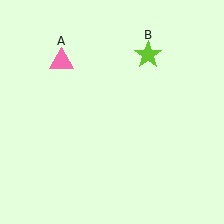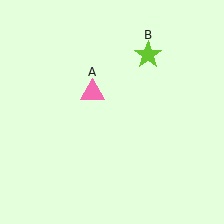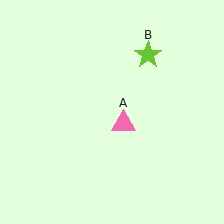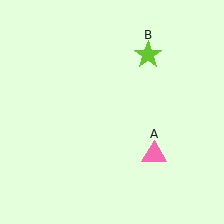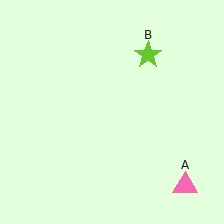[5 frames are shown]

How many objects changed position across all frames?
1 object changed position: pink triangle (object A).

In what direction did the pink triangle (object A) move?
The pink triangle (object A) moved down and to the right.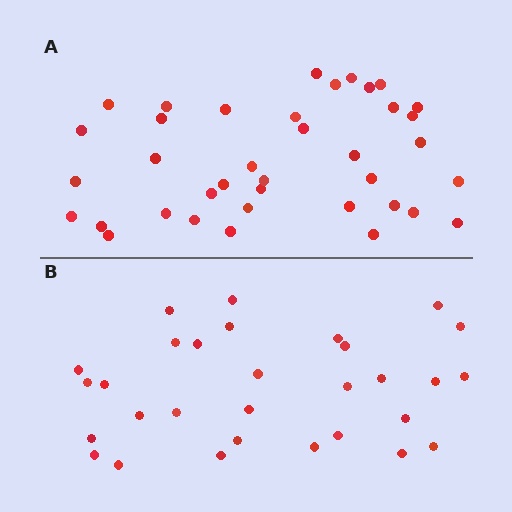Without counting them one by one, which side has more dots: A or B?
Region A (the top region) has more dots.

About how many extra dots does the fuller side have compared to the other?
Region A has roughly 8 or so more dots than region B.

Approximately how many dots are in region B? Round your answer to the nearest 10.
About 30 dots.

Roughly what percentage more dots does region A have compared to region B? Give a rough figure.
About 25% more.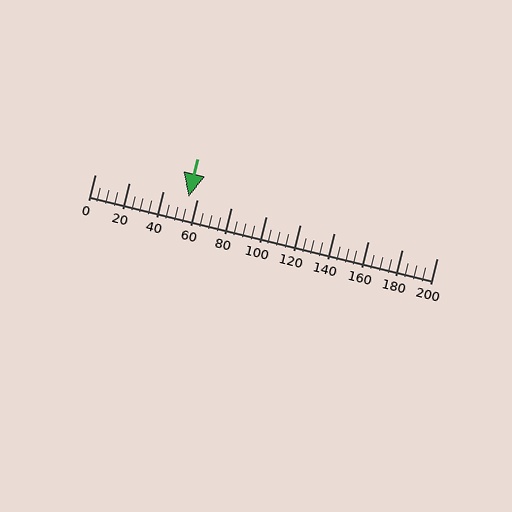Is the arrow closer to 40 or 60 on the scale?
The arrow is closer to 60.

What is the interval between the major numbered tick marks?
The major tick marks are spaced 20 units apart.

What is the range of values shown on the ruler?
The ruler shows values from 0 to 200.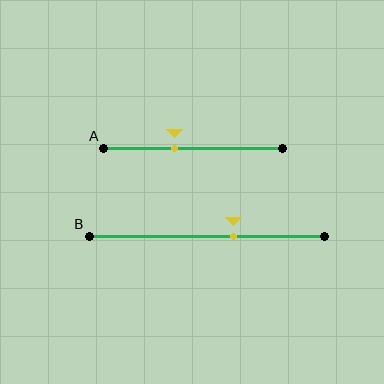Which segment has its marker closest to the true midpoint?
Segment A has its marker closest to the true midpoint.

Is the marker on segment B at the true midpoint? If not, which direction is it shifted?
No, the marker on segment B is shifted to the right by about 12% of the segment length.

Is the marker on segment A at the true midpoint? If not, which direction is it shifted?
No, the marker on segment A is shifted to the left by about 10% of the segment length.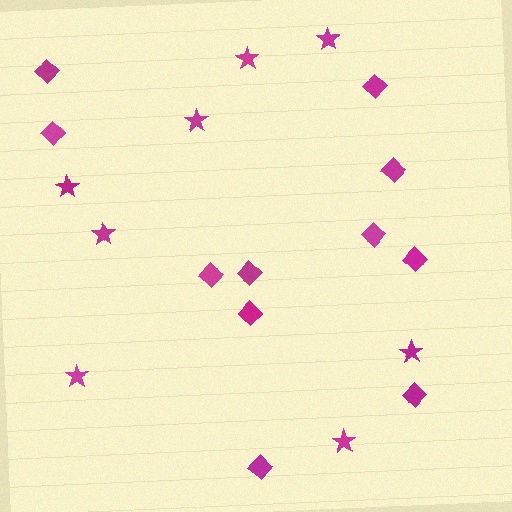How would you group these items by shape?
There are 2 groups: one group of stars (8) and one group of diamonds (11).